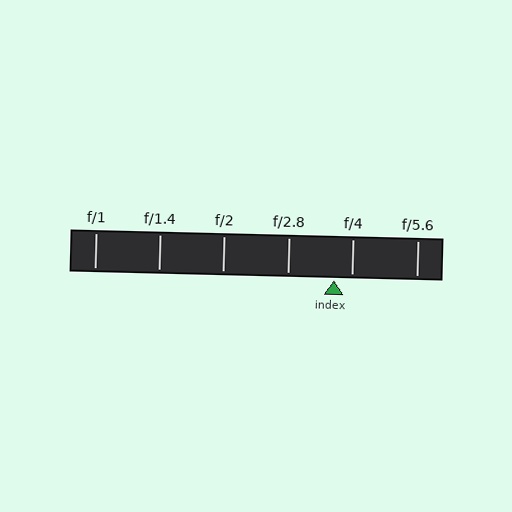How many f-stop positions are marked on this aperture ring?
There are 6 f-stop positions marked.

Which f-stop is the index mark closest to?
The index mark is closest to f/4.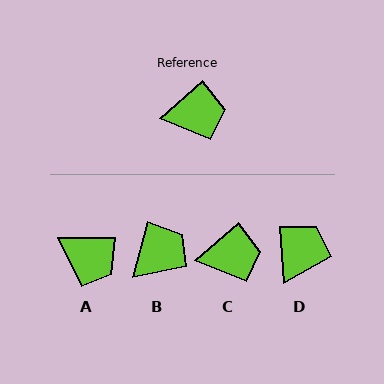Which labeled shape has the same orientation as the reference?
C.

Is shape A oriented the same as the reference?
No, it is off by about 43 degrees.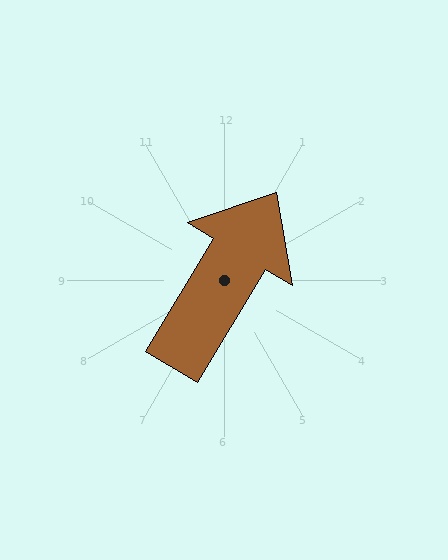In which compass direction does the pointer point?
Northeast.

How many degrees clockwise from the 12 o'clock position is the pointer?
Approximately 31 degrees.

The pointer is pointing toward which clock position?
Roughly 1 o'clock.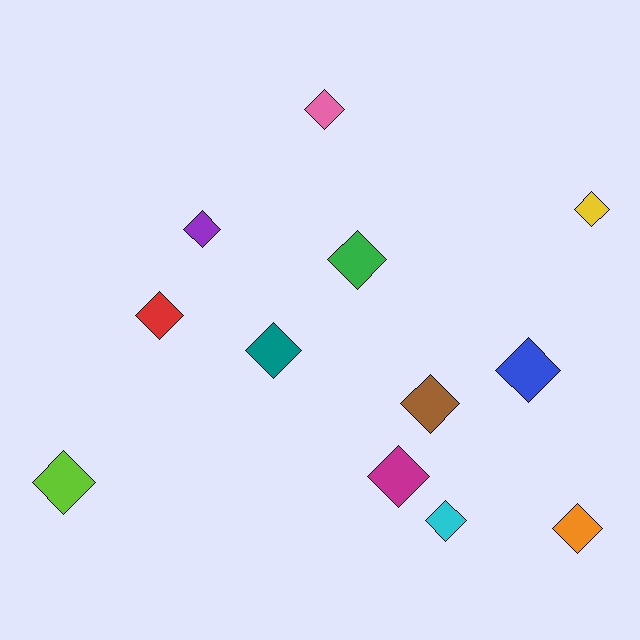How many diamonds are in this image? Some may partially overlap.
There are 12 diamonds.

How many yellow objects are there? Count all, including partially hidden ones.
There is 1 yellow object.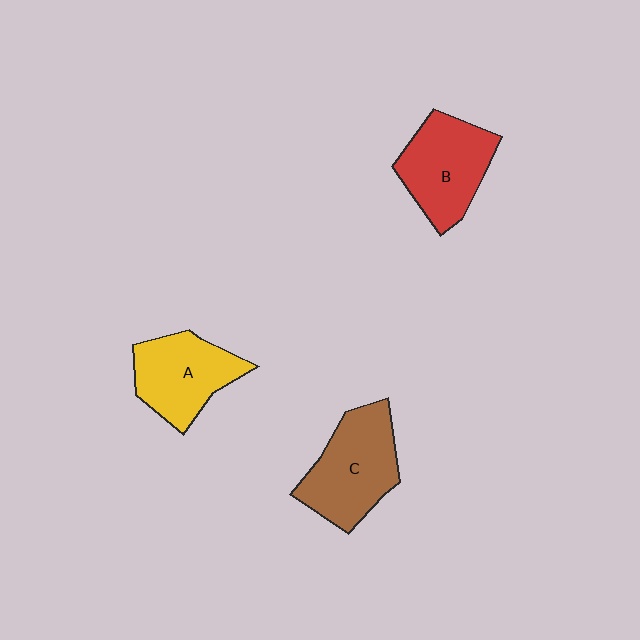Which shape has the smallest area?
Shape A (yellow).